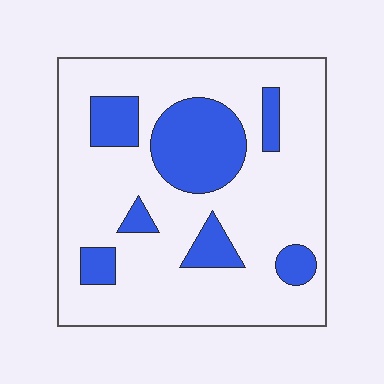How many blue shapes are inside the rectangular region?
7.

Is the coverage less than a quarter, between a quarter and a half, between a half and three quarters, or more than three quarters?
Less than a quarter.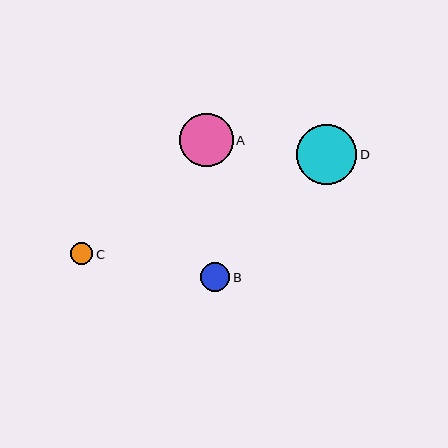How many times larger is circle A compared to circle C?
Circle A is approximately 2.4 times the size of circle C.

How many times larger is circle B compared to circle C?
Circle B is approximately 1.3 times the size of circle C.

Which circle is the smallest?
Circle C is the smallest with a size of approximately 22 pixels.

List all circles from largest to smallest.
From largest to smallest: D, A, B, C.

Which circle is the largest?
Circle D is the largest with a size of approximately 61 pixels.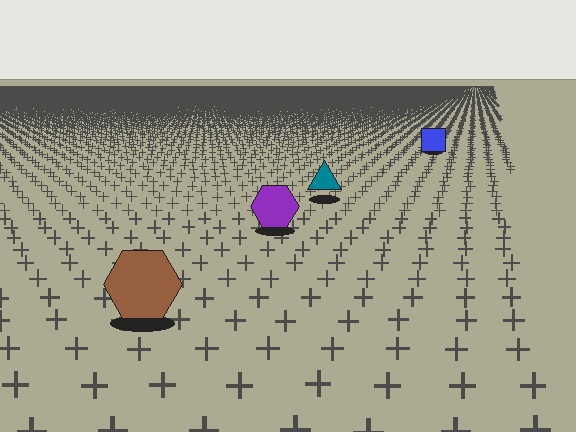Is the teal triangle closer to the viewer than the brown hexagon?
No. The brown hexagon is closer — you can tell from the texture gradient: the ground texture is coarser near it.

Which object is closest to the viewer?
The brown hexagon is closest. The texture marks near it are larger and more spread out.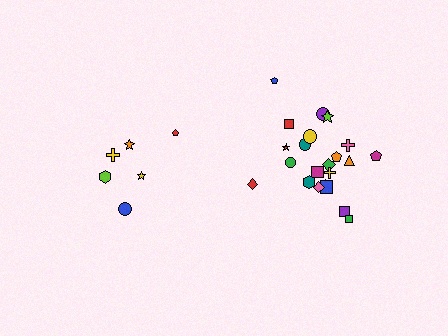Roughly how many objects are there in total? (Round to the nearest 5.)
Roughly 30 objects in total.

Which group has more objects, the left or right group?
The right group.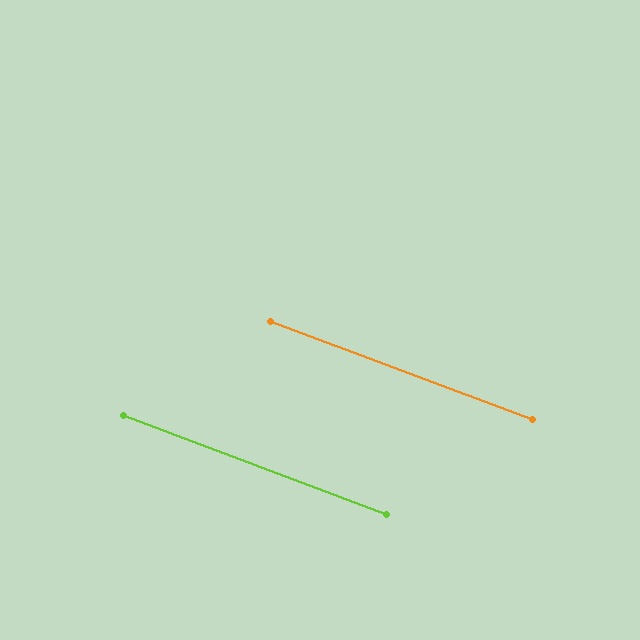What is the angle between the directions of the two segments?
Approximately 0 degrees.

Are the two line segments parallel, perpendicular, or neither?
Parallel — their directions differ by only 0.1°.